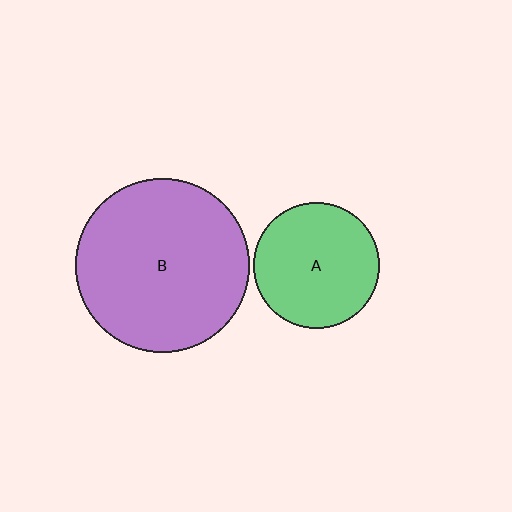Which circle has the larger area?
Circle B (purple).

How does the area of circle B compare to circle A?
Approximately 1.9 times.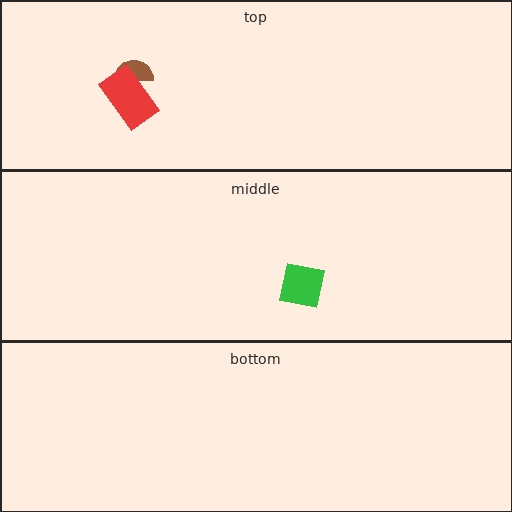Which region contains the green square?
The middle region.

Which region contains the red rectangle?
The top region.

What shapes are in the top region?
The brown semicircle, the red rectangle.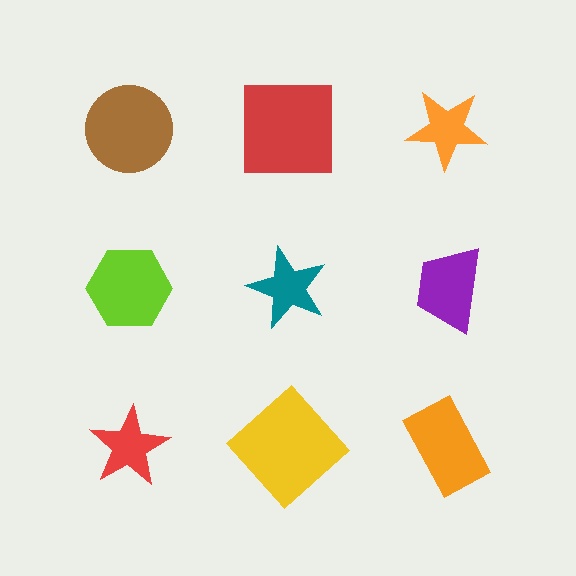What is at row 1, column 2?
A red square.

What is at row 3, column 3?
An orange rectangle.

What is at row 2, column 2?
A teal star.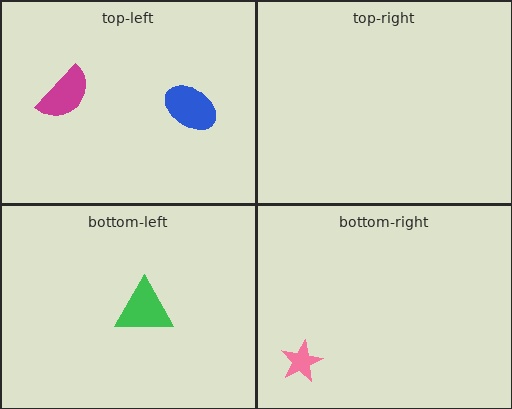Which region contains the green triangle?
The bottom-left region.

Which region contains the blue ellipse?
The top-left region.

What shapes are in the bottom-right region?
The pink star.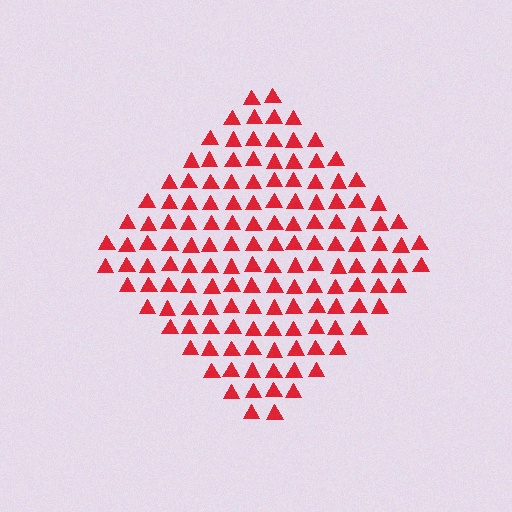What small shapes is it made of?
It is made of small triangles.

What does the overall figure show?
The overall figure shows a diamond.